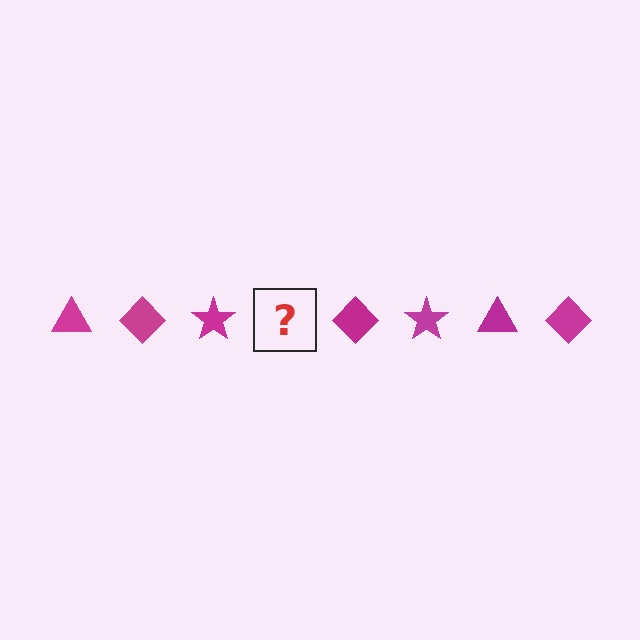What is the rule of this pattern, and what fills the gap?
The rule is that the pattern cycles through triangle, diamond, star shapes in magenta. The gap should be filled with a magenta triangle.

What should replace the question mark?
The question mark should be replaced with a magenta triangle.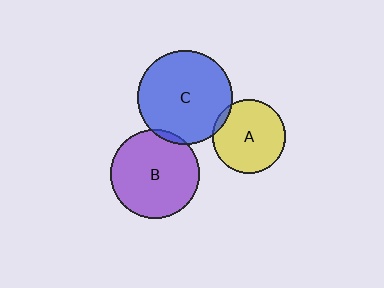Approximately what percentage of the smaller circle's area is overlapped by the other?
Approximately 5%.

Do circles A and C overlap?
Yes.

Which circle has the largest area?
Circle C (blue).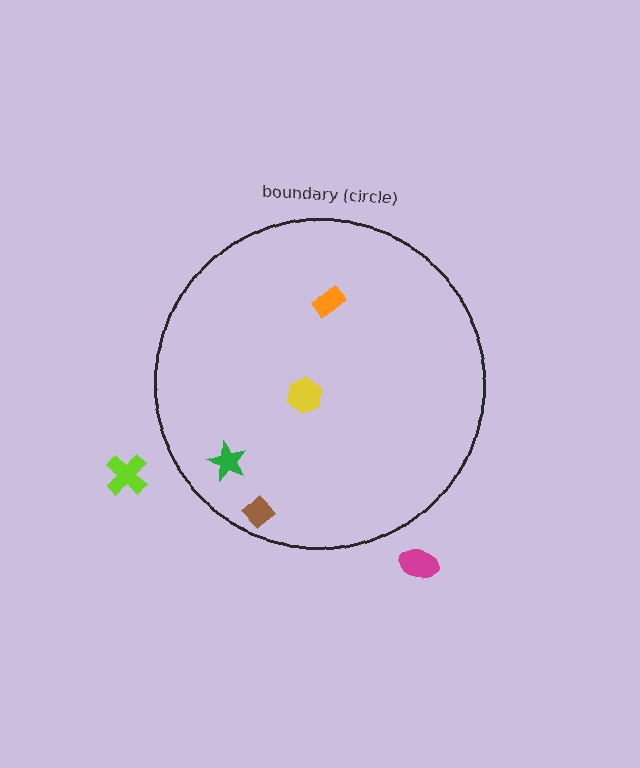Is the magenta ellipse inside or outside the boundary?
Outside.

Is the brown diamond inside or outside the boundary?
Inside.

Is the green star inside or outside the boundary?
Inside.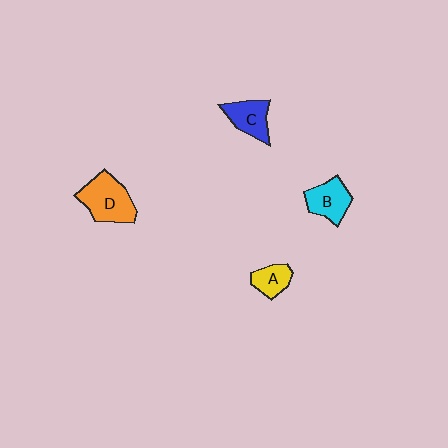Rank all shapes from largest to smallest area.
From largest to smallest: D (orange), B (cyan), C (blue), A (yellow).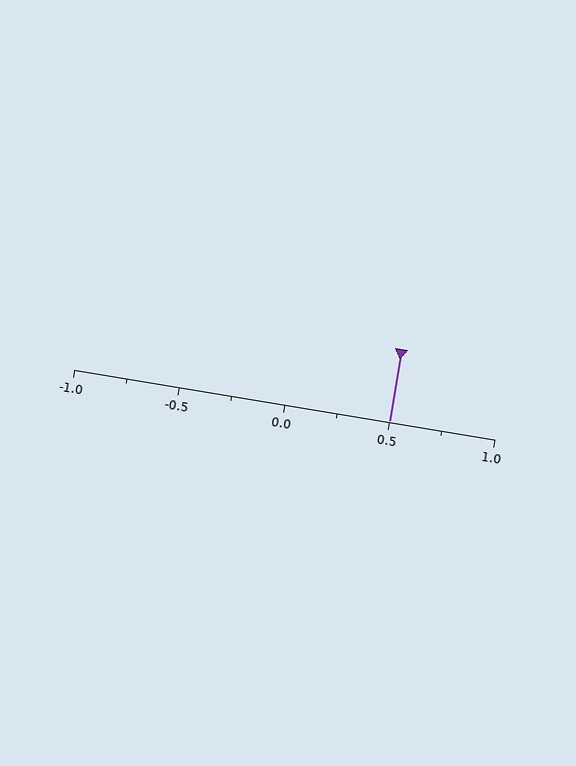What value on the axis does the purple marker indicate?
The marker indicates approximately 0.5.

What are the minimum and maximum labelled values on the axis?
The axis runs from -1.0 to 1.0.